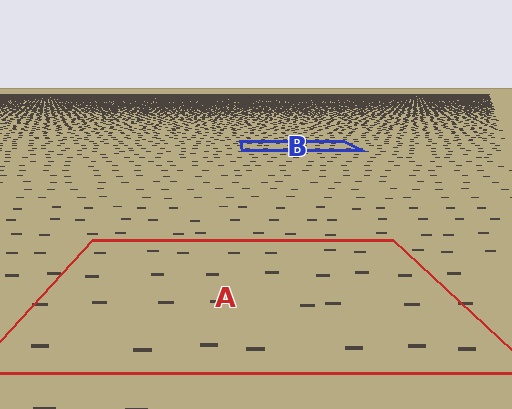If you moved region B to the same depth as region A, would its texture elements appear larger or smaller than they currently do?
They would appear larger. At a closer depth, the same texture elements are projected at a bigger on-screen size.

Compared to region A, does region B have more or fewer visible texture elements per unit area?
Region B has more texture elements per unit area — they are packed more densely because it is farther away.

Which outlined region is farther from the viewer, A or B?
Region B is farther from the viewer — the texture elements inside it appear smaller and more densely packed.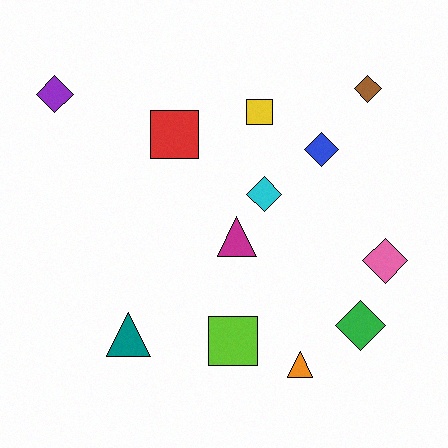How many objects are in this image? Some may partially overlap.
There are 12 objects.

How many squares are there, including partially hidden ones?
There are 3 squares.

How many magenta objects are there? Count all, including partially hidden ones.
There is 1 magenta object.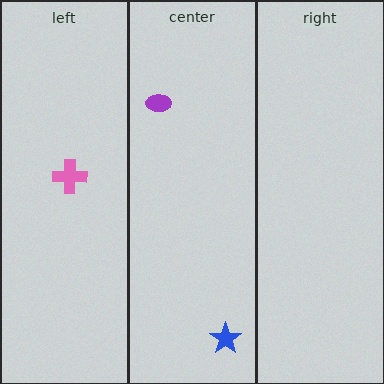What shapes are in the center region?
The purple ellipse, the blue star.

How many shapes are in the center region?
2.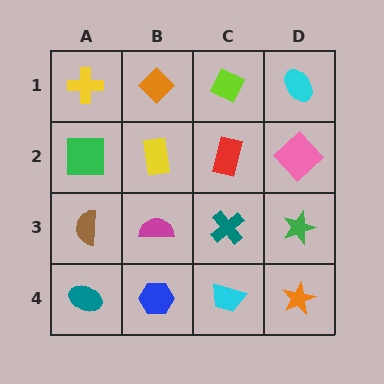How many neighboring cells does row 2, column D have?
3.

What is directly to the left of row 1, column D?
A lime diamond.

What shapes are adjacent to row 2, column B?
An orange diamond (row 1, column B), a magenta semicircle (row 3, column B), a green square (row 2, column A), a red rectangle (row 2, column C).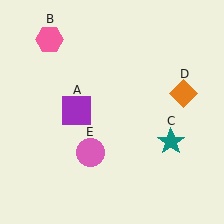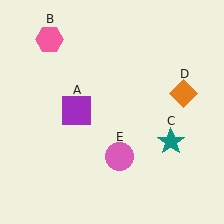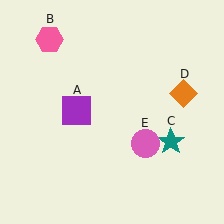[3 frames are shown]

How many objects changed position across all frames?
1 object changed position: pink circle (object E).